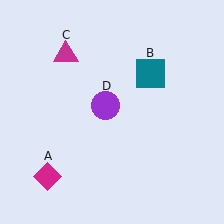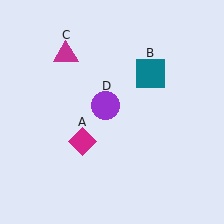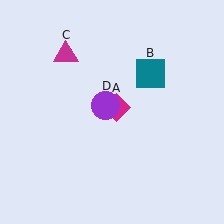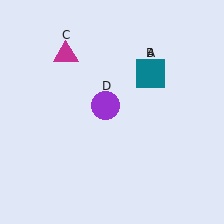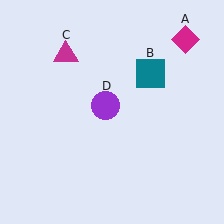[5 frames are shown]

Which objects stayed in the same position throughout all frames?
Teal square (object B) and magenta triangle (object C) and purple circle (object D) remained stationary.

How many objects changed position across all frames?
1 object changed position: magenta diamond (object A).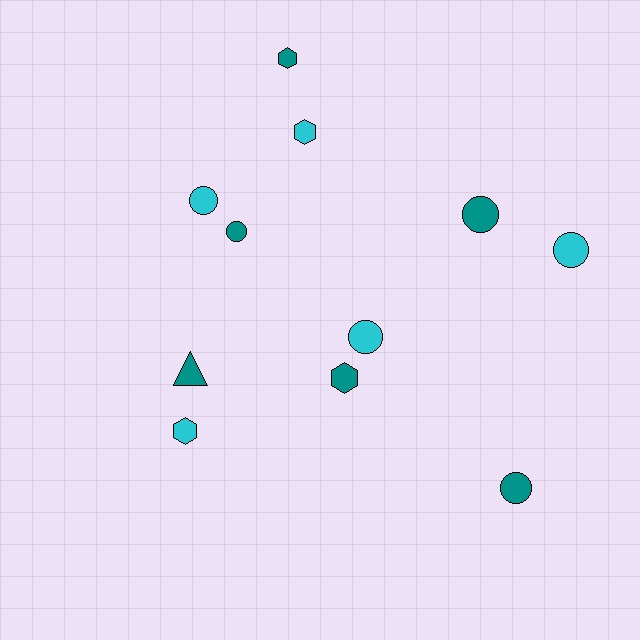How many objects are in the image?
There are 11 objects.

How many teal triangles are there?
There is 1 teal triangle.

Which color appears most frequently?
Teal, with 6 objects.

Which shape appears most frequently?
Circle, with 6 objects.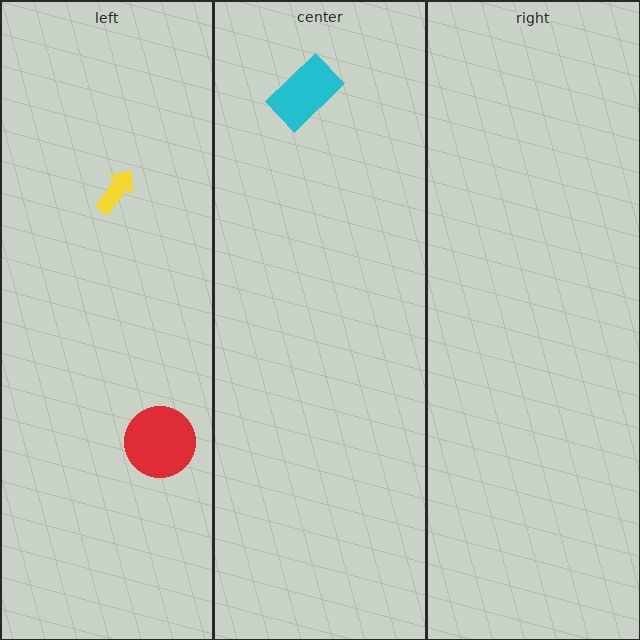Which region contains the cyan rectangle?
The center region.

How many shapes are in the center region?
1.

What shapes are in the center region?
The cyan rectangle.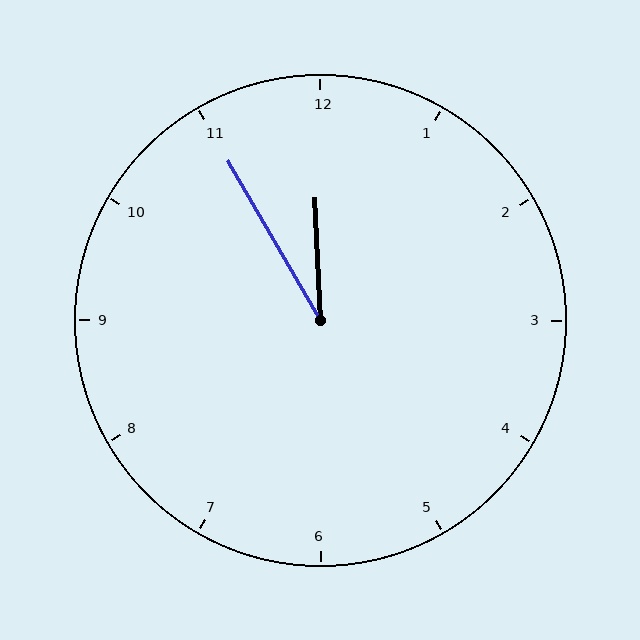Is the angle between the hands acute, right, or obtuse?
It is acute.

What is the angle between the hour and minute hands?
Approximately 28 degrees.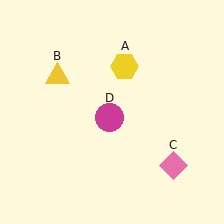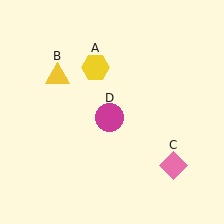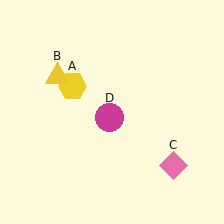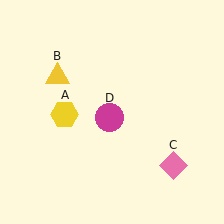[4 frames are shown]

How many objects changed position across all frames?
1 object changed position: yellow hexagon (object A).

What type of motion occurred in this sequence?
The yellow hexagon (object A) rotated counterclockwise around the center of the scene.